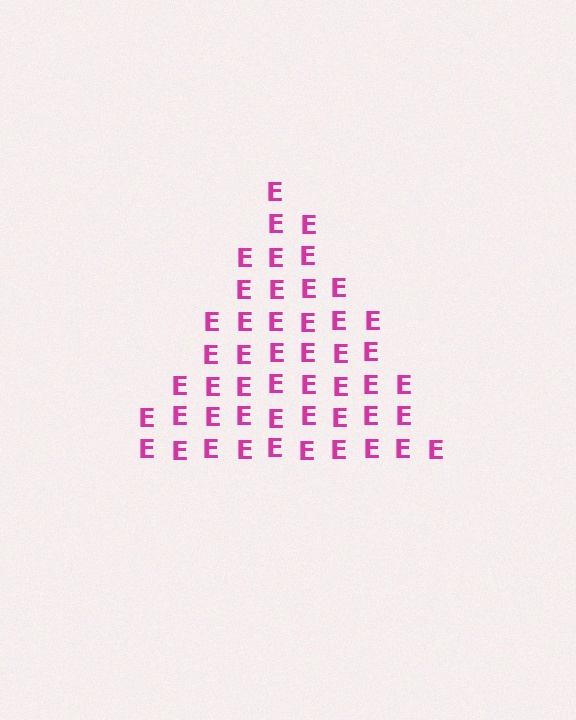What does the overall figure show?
The overall figure shows a triangle.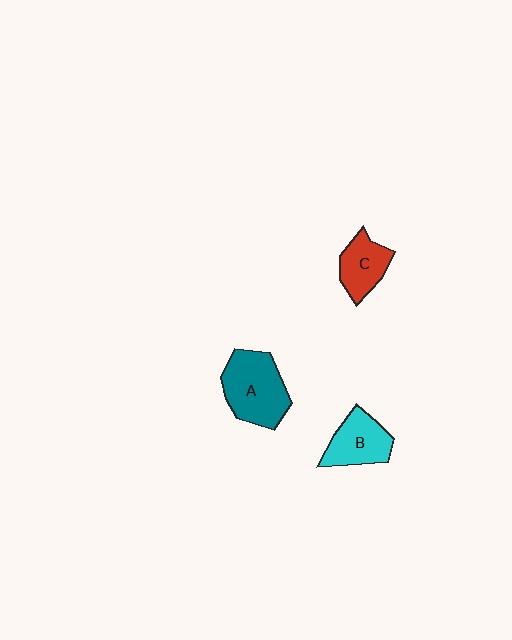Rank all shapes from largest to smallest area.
From largest to smallest: A (teal), B (cyan), C (red).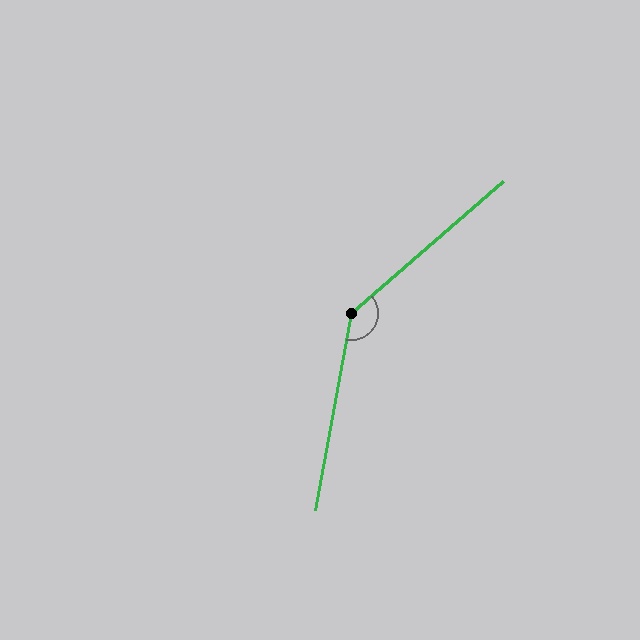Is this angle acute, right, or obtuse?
It is obtuse.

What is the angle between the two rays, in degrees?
Approximately 141 degrees.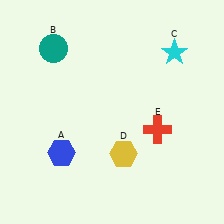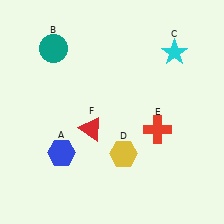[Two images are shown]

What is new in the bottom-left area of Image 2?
A red triangle (F) was added in the bottom-left area of Image 2.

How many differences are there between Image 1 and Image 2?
There is 1 difference between the two images.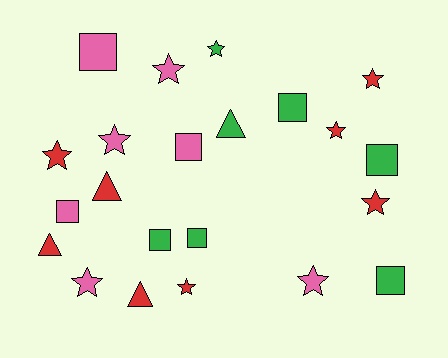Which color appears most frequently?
Red, with 8 objects.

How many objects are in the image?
There are 22 objects.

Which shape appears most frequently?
Star, with 10 objects.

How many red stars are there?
There are 5 red stars.